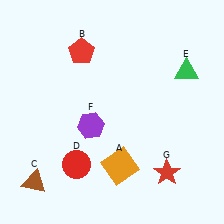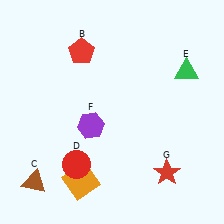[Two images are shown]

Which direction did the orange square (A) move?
The orange square (A) moved left.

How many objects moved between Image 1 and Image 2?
1 object moved between the two images.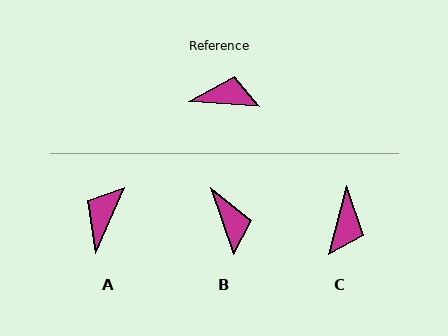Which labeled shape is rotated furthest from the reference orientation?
C, about 101 degrees away.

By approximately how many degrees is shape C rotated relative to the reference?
Approximately 101 degrees clockwise.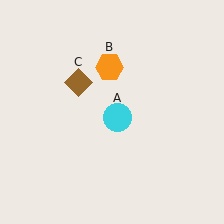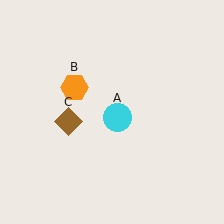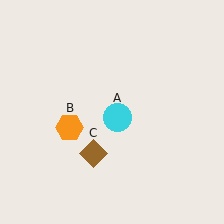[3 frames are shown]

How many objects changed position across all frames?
2 objects changed position: orange hexagon (object B), brown diamond (object C).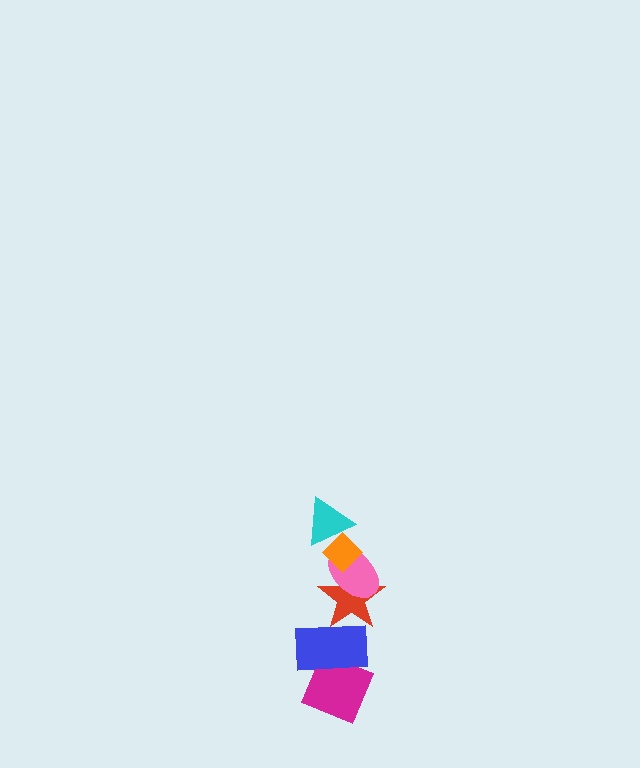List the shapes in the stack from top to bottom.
From top to bottom: the orange diamond, the cyan triangle, the pink ellipse, the red star, the blue rectangle, the magenta diamond.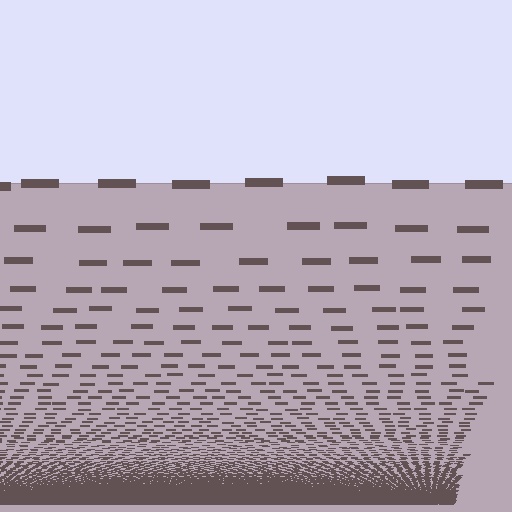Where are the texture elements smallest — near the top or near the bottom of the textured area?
Near the bottom.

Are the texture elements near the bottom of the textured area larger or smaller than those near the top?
Smaller. The gradient is inverted — elements near the bottom are smaller and denser.